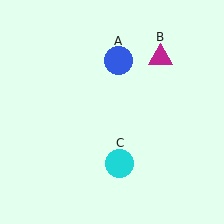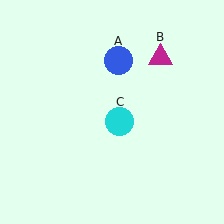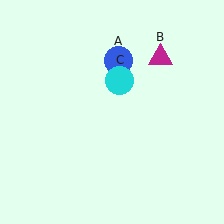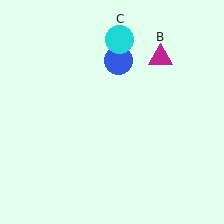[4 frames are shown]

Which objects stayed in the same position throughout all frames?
Blue circle (object A) and magenta triangle (object B) remained stationary.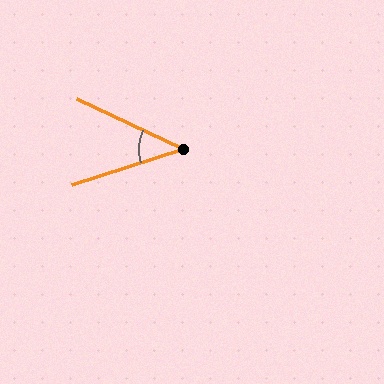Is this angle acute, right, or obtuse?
It is acute.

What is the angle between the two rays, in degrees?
Approximately 43 degrees.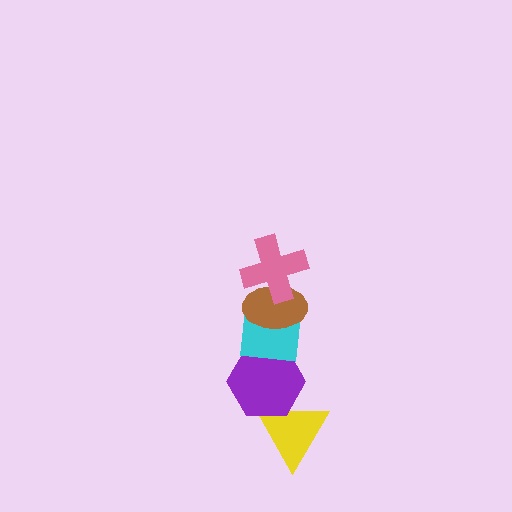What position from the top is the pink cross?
The pink cross is 1st from the top.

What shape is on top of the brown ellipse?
The pink cross is on top of the brown ellipse.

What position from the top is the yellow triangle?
The yellow triangle is 5th from the top.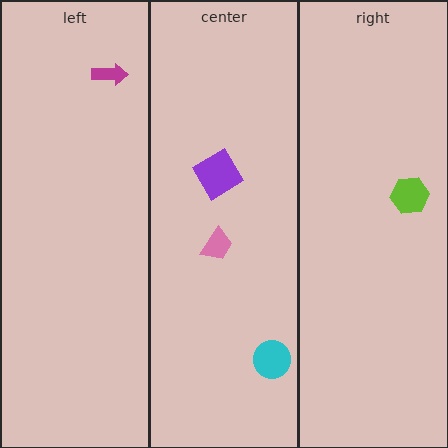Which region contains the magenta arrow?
The left region.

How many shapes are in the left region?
1.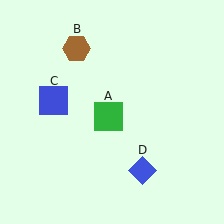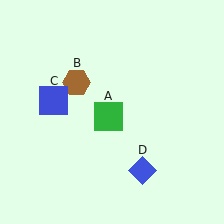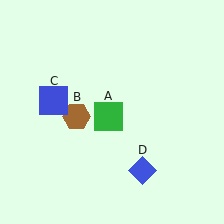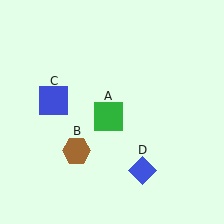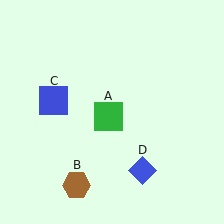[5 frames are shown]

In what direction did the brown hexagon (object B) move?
The brown hexagon (object B) moved down.